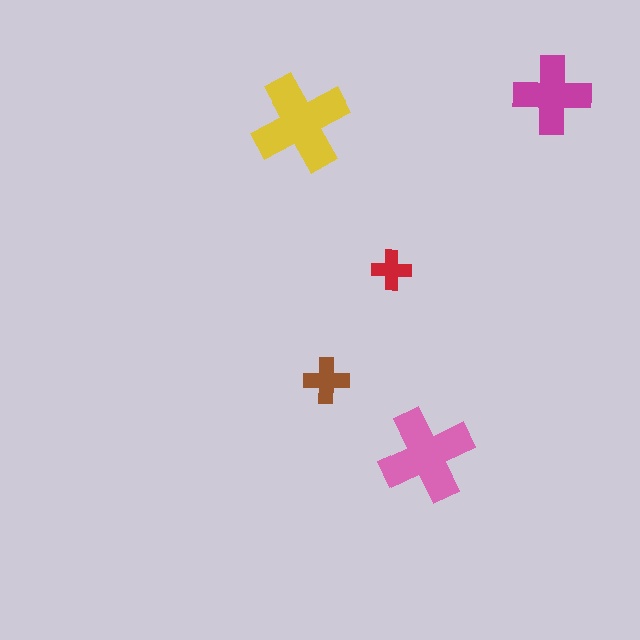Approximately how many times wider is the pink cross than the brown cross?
About 2 times wider.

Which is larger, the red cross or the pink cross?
The pink one.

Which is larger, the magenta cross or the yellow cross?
The yellow one.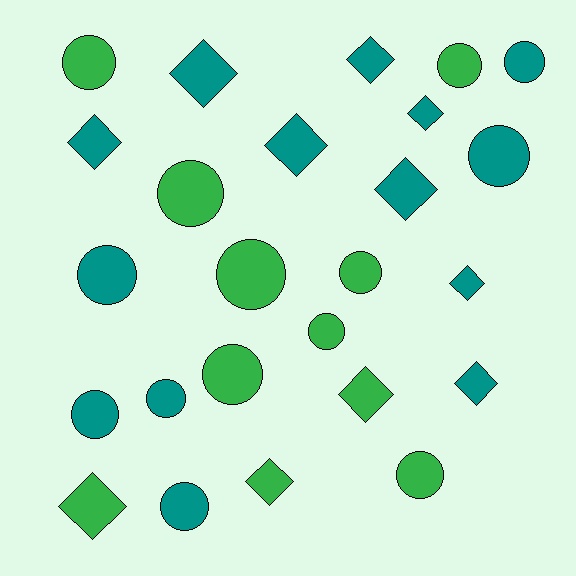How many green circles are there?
There are 8 green circles.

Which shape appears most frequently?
Circle, with 14 objects.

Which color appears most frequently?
Teal, with 14 objects.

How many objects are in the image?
There are 25 objects.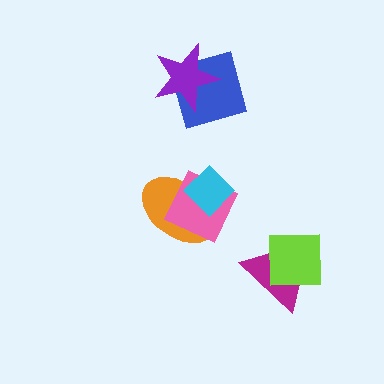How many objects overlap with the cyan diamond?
2 objects overlap with the cyan diamond.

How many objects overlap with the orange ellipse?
2 objects overlap with the orange ellipse.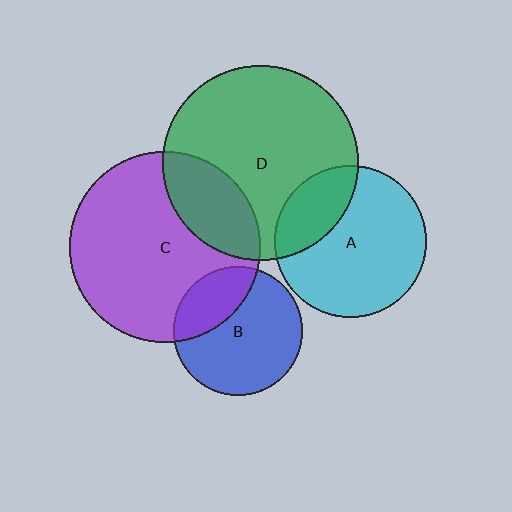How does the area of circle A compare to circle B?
Approximately 1.4 times.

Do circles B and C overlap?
Yes.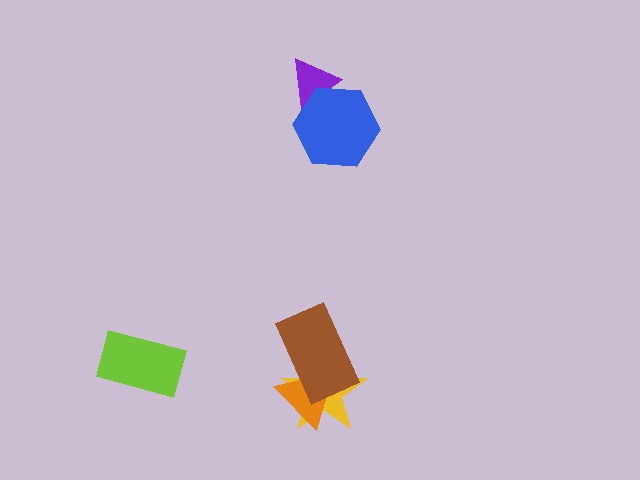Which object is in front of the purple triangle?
The blue hexagon is in front of the purple triangle.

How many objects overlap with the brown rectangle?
2 objects overlap with the brown rectangle.